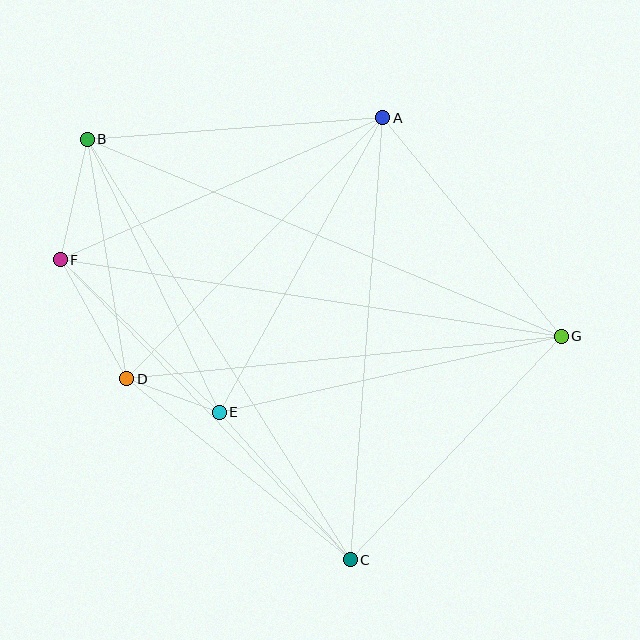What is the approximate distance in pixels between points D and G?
The distance between D and G is approximately 437 pixels.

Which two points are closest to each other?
Points D and E are closest to each other.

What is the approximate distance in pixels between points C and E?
The distance between C and E is approximately 198 pixels.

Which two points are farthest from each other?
Points B and G are farthest from each other.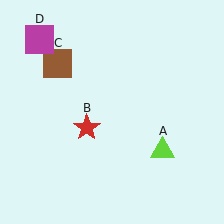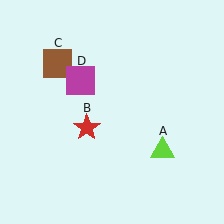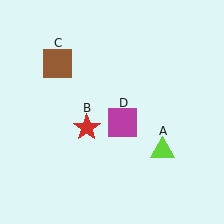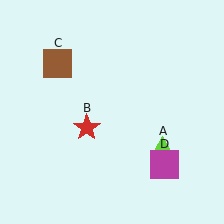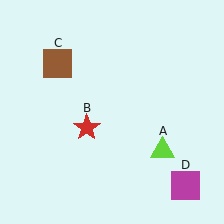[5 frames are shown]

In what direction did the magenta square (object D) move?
The magenta square (object D) moved down and to the right.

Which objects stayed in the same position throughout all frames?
Lime triangle (object A) and red star (object B) and brown square (object C) remained stationary.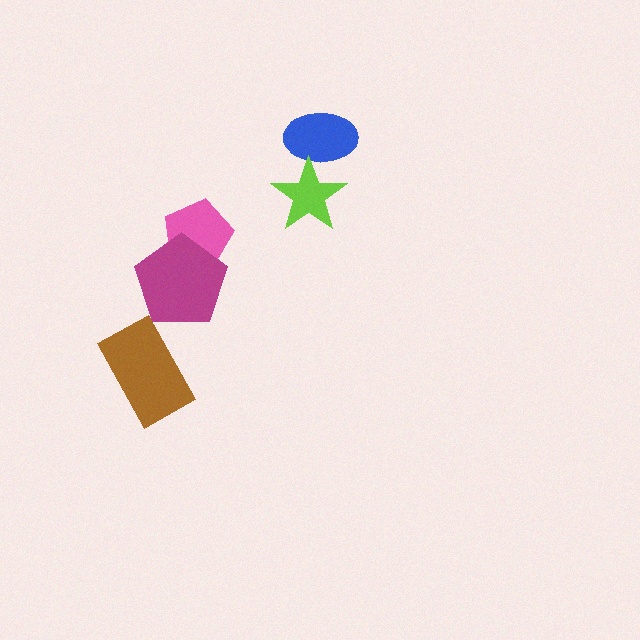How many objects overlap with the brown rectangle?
0 objects overlap with the brown rectangle.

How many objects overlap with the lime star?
1 object overlaps with the lime star.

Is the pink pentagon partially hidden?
Yes, it is partially covered by another shape.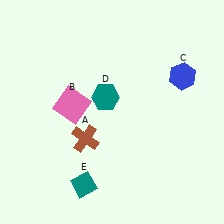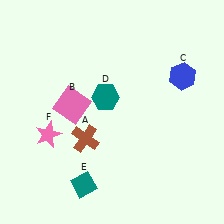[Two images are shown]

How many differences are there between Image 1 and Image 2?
There is 1 difference between the two images.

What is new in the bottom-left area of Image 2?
A pink star (F) was added in the bottom-left area of Image 2.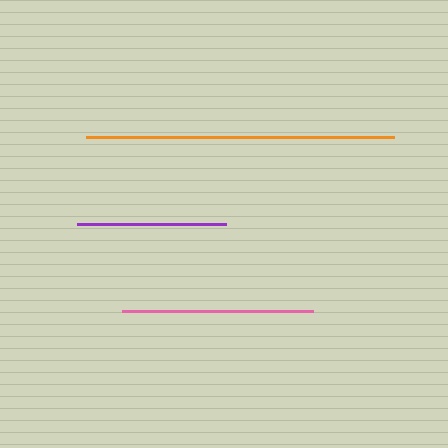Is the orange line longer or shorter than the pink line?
The orange line is longer than the pink line.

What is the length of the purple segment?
The purple segment is approximately 149 pixels long.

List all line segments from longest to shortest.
From longest to shortest: orange, pink, purple.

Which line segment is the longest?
The orange line is the longest at approximately 308 pixels.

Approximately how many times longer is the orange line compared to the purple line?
The orange line is approximately 2.1 times the length of the purple line.